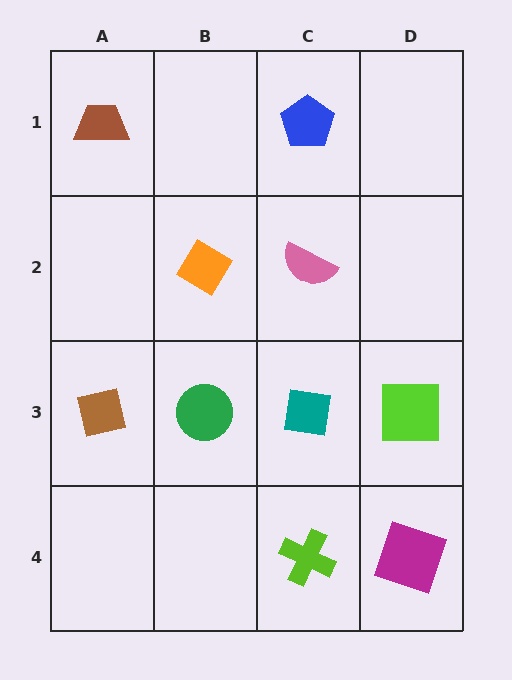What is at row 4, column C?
A lime cross.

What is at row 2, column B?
An orange diamond.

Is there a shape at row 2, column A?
No, that cell is empty.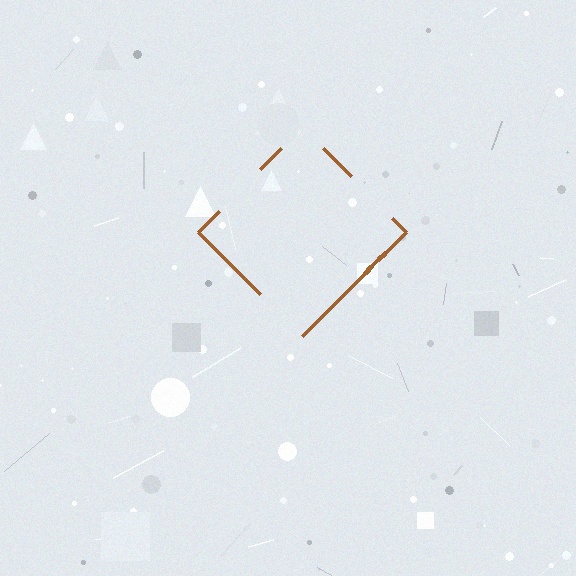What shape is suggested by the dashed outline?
The dashed outline suggests a diamond.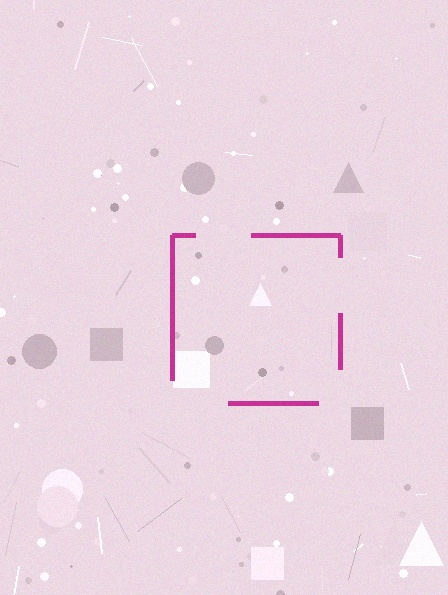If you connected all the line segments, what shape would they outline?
They would outline a square.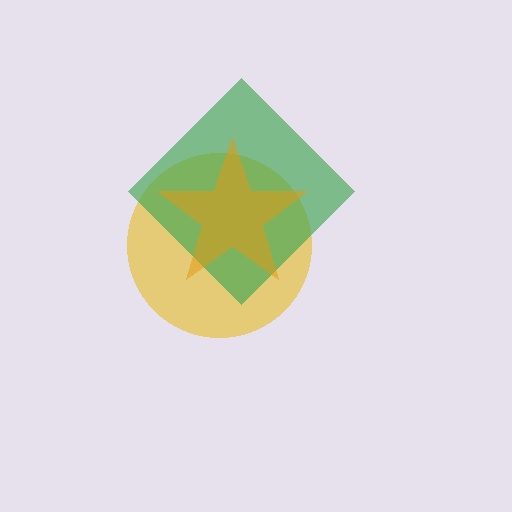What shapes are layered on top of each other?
The layered shapes are: a yellow circle, a green diamond, an orange star.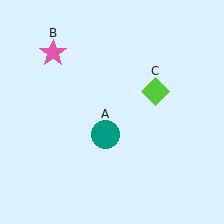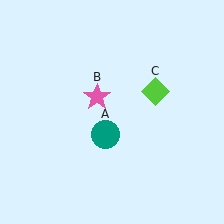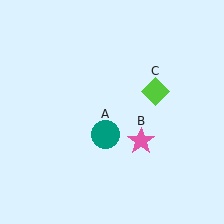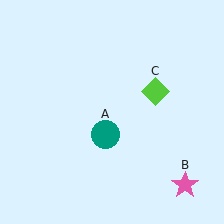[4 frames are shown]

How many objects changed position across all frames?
1 object changed position: pink star (object B).